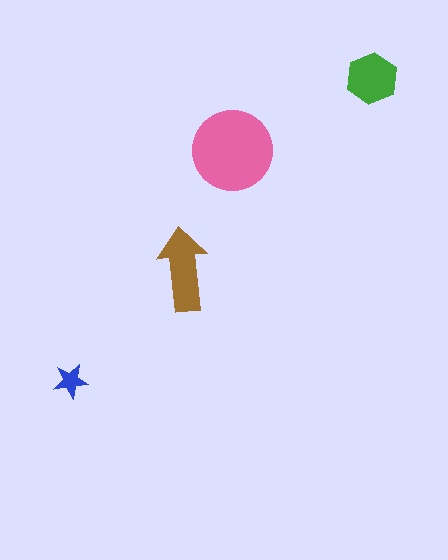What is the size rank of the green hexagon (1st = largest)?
3rd.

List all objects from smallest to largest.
The blue star, the green hexagon, the brown arrow, the pink circle.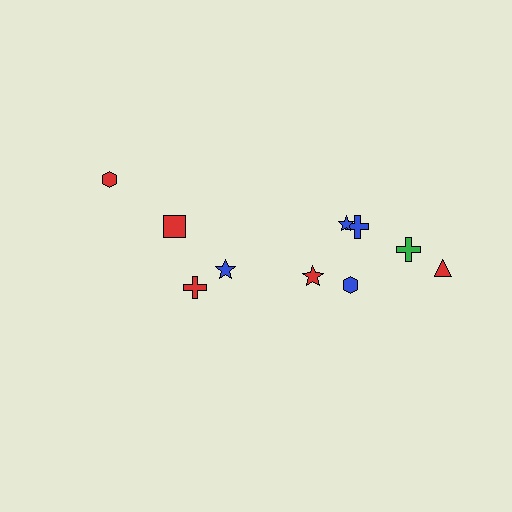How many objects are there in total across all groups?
There are 10 objects.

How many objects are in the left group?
There are 4 objects.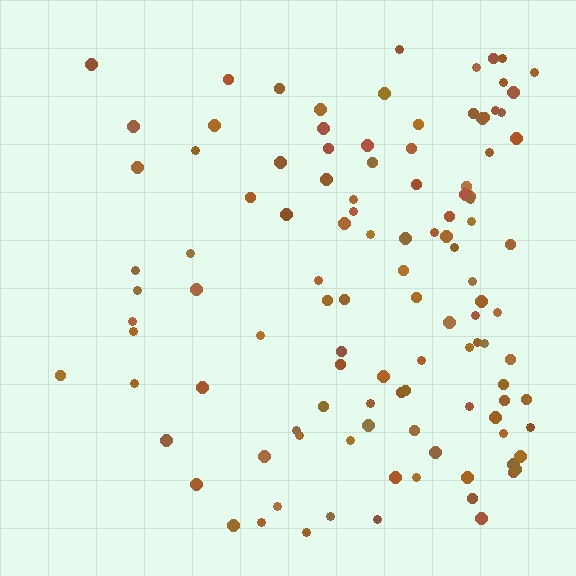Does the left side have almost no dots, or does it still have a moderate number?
Still a moderate number, just noticeably fewer than the right.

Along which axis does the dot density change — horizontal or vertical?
Horizontal.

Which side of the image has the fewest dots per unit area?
The left.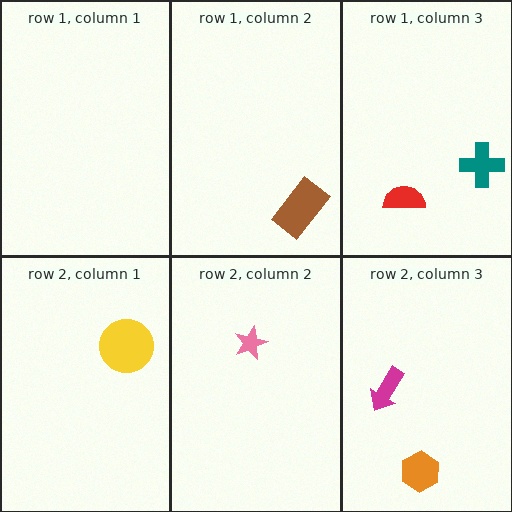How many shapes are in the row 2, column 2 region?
1.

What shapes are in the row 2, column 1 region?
The yellow circle.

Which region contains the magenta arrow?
The row 2, column 3 region.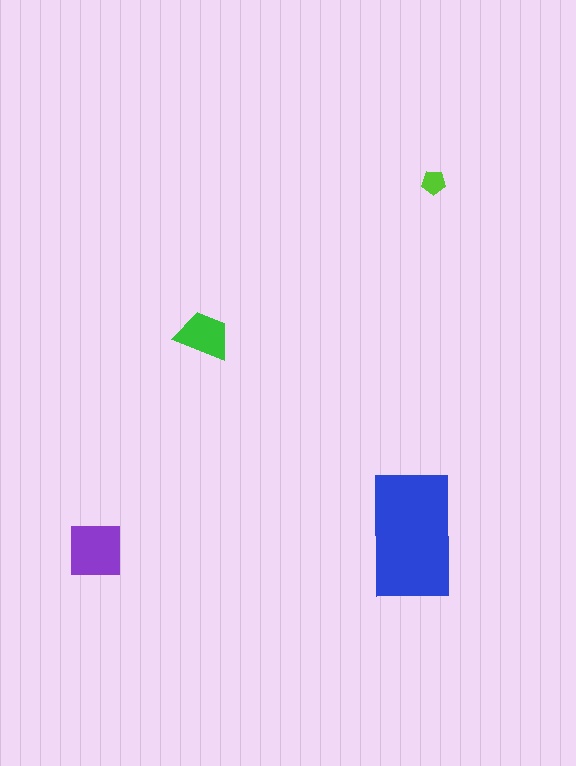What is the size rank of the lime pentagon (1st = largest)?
4th.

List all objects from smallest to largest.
The lime pentagon, the green trapezoid, the purple square, the blue rectangle.